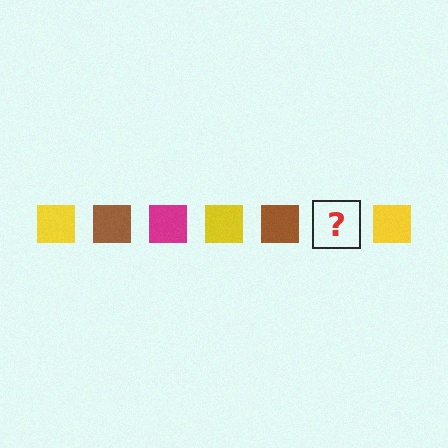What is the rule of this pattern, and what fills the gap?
The rule is that the pattern cycles through yellow, brown, magenta squares. The gap should be filled with a magenta square.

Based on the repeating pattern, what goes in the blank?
The blank should be a magenta square.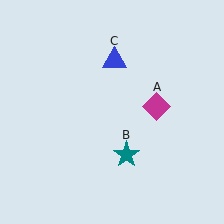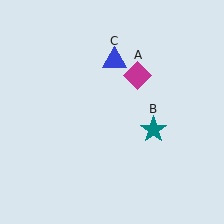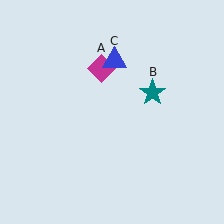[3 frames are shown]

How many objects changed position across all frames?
2 objects changed position: magenta diamond (object A), teal star (object B).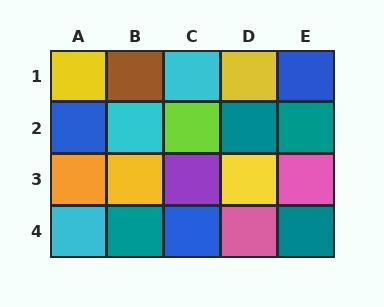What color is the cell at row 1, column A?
Yellow.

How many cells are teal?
4 cells are teal.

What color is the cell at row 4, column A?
Cyan.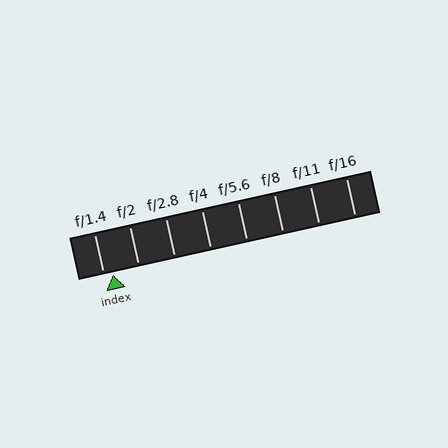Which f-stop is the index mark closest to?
The index mark is closest to f/1.4.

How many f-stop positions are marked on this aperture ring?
There are 8 f-stop positions marked.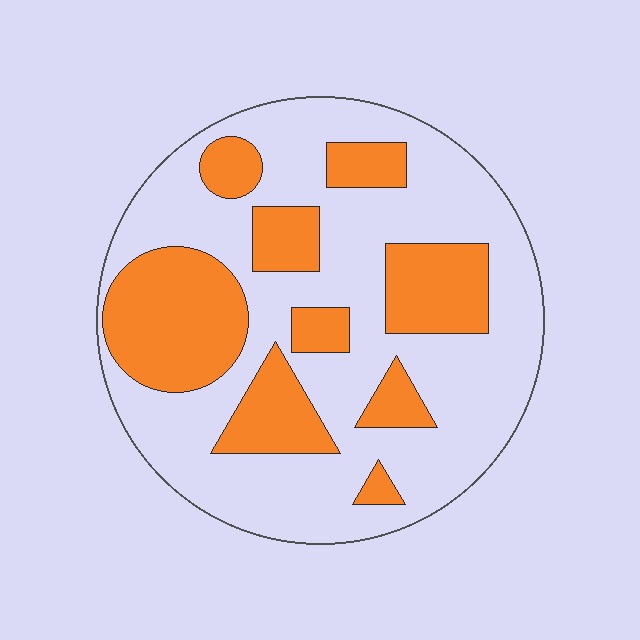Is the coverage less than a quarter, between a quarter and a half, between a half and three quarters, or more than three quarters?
Between a quarter and a half.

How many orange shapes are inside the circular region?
9.